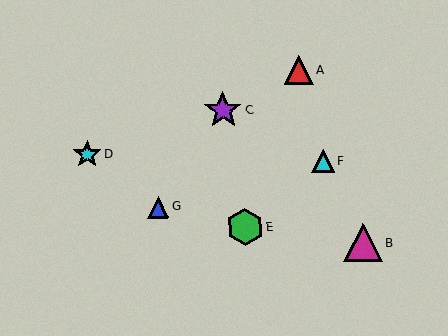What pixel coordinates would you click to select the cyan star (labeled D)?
Click at (87, 154) to select the cyan star D.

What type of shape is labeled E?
Shape E is a green hexagon.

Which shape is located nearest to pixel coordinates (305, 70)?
The red triangle (labeled A) at (299, 70) is nearest to that location.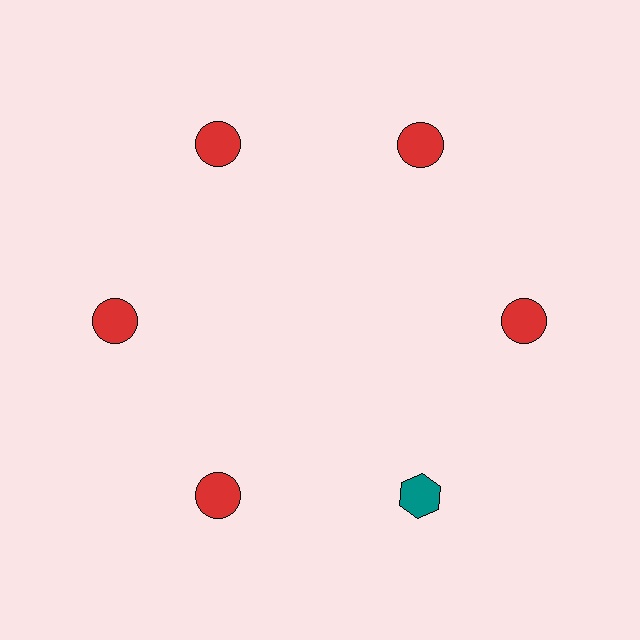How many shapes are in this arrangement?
There are 6 shapes arranged in a ring pattern.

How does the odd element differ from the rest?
It differs in both color (teal instead of red) and shape (hexagon instead of circle).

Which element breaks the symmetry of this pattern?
The teal hexagon at roughly the 5 o'clock position breaks the symmetry. All other shapes are red circles.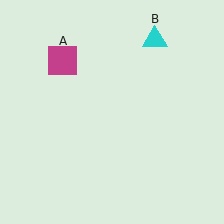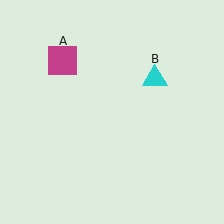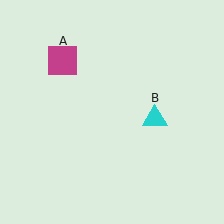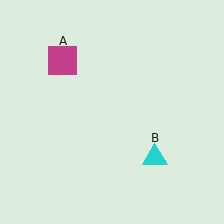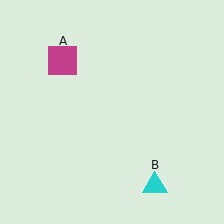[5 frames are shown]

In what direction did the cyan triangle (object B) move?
The cyan triangle (object B) moved down.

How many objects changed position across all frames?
1 object changed position: cyan triangle (object B).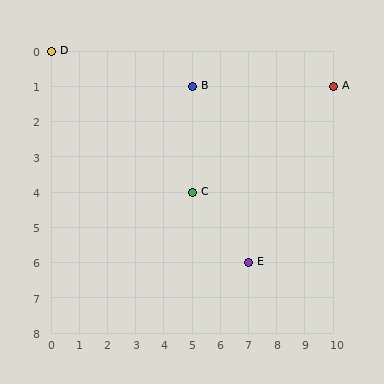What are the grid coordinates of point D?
Point D is at grid coordinates (0, 0).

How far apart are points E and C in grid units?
Points E and C are 2 columns and 2 rows apart (about 2.8 grid units diagonally).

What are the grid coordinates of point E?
Point E is at grid coordinates (7, 6).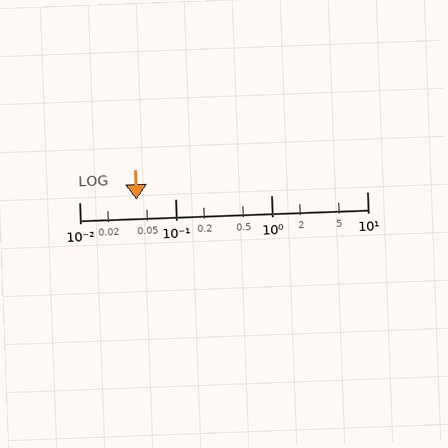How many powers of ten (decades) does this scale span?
The scale spans 3 decades, from 0.01 to 10.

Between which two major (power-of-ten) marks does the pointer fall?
The pointer is between 0.01 and 0.1.